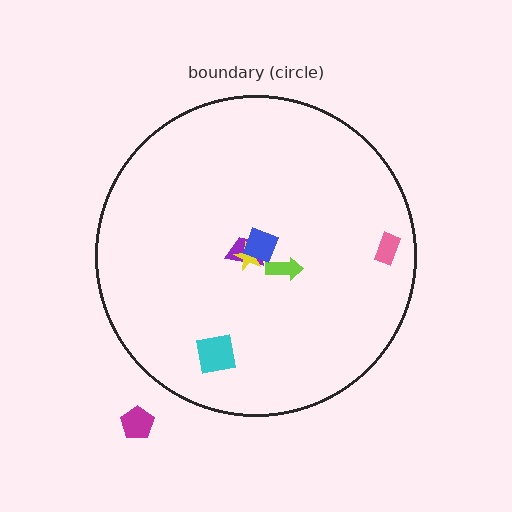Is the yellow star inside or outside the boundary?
Inside.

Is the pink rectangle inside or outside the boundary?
Inside.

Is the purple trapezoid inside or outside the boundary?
Inside.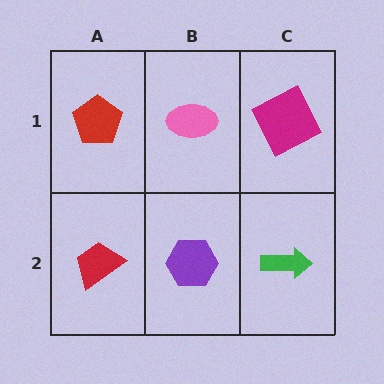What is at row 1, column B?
A pink ellipse.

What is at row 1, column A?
A red pentagon.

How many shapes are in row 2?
3 shapes.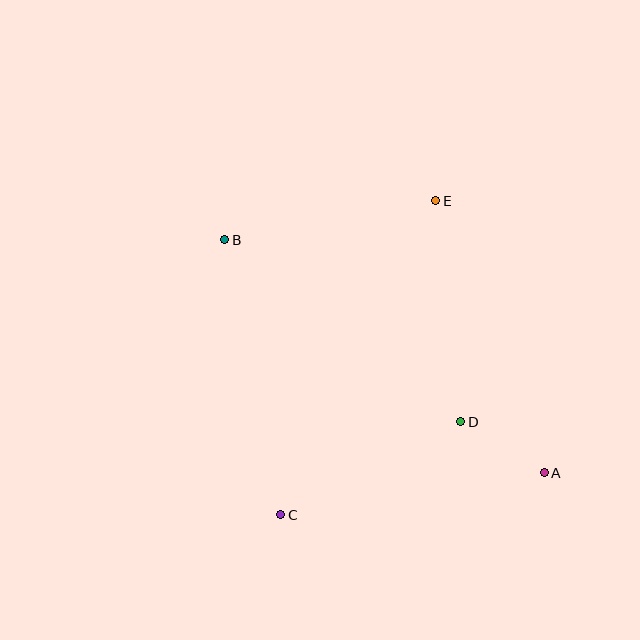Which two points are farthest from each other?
Points A and B are farthest from each other.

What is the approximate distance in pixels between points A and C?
The distance between A and C is approximately 267 pixels.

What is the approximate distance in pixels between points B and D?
The distance between B and D is approximately 298 pixels.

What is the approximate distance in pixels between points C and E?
The distance between C and E is approximately 350 pixels.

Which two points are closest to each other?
Points A and D are closest to each other.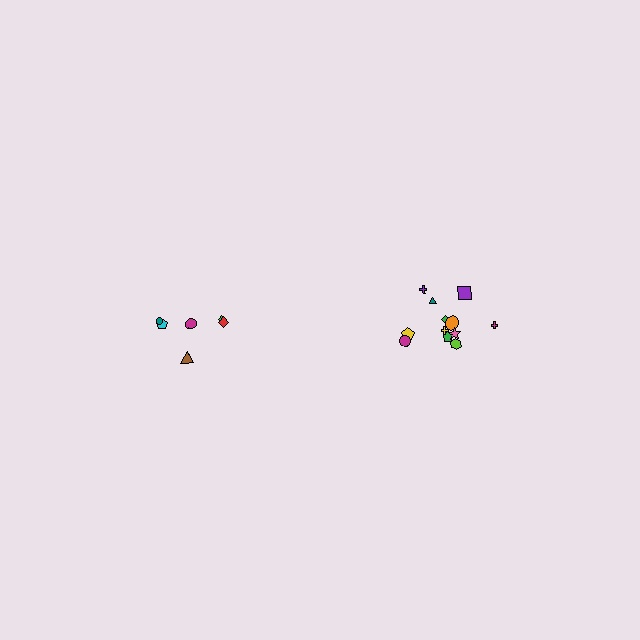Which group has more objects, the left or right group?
The right group.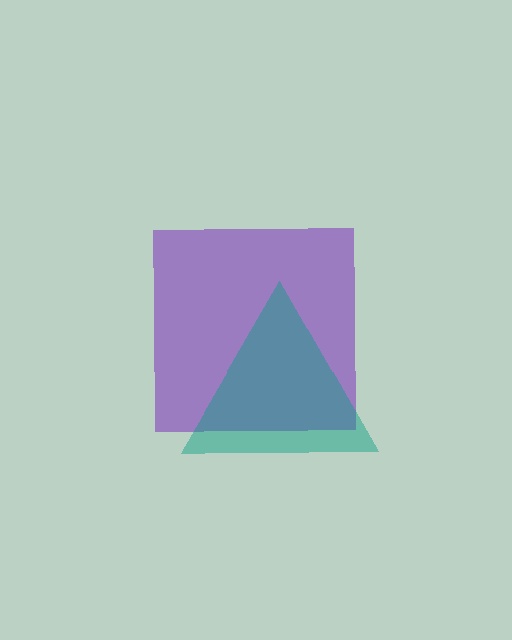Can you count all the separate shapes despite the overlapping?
Yes, there are 2 separate shapes.